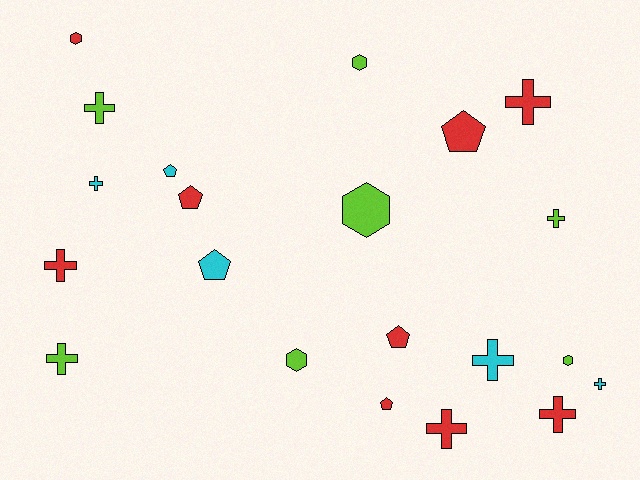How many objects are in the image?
There are 21 objects.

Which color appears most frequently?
Red, with 9 objects.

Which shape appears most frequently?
Cross, with 10 objects.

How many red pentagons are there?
There are 4 red pentagons.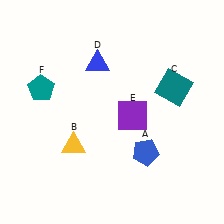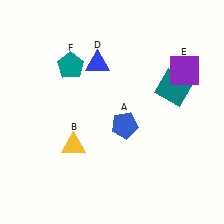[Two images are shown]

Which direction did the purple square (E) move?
The purple square (E) moved right.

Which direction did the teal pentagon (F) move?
The teal pentagon (F) moved right.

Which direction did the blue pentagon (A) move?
The blue pentagon (A) moved up.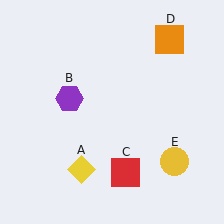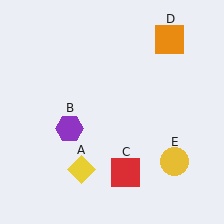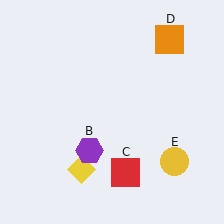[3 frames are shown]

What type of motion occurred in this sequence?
The purple hexagon (object B) rotated counterclockwise around the center of the scene.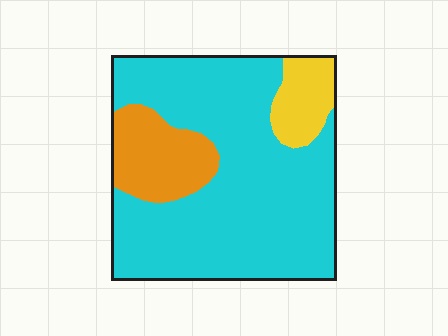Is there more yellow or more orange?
Orange.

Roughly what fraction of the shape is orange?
Orange covers 16% of the shape.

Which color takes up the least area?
Yellow, at roughly 10%.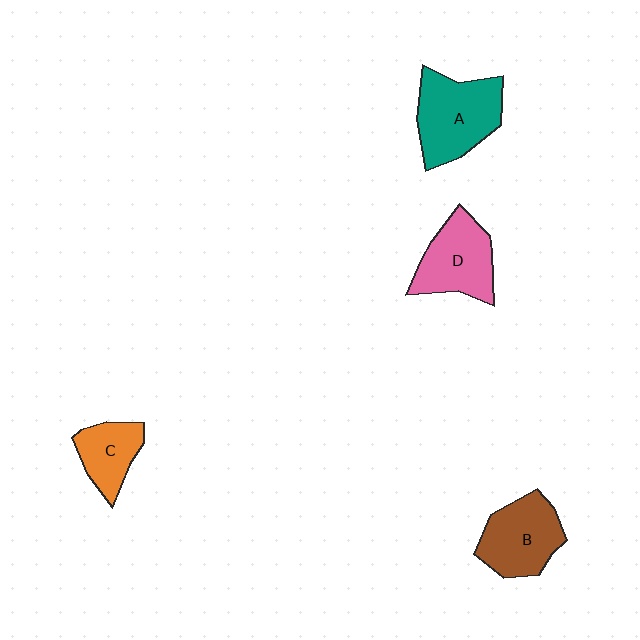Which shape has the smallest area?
Shape C (orange).